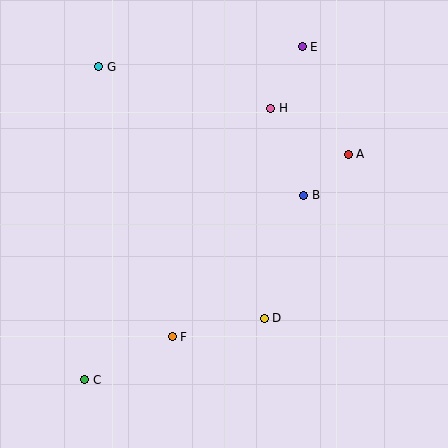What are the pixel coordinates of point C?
Point C is at (85, 380).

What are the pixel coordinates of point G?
Point G is at (99, 67).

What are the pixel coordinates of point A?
Point A is at (348, 154).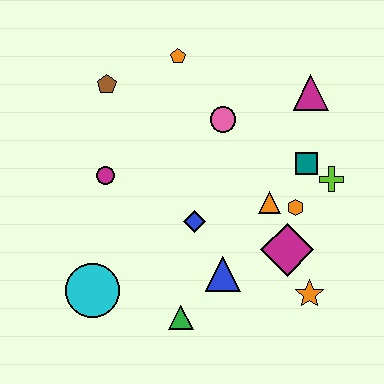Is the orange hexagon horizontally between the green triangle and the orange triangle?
No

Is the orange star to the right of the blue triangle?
Yes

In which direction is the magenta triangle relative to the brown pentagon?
The magenta triangle is to the right of the brown pentagon.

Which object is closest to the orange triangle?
The orange hexagon is closest to the orange triangle.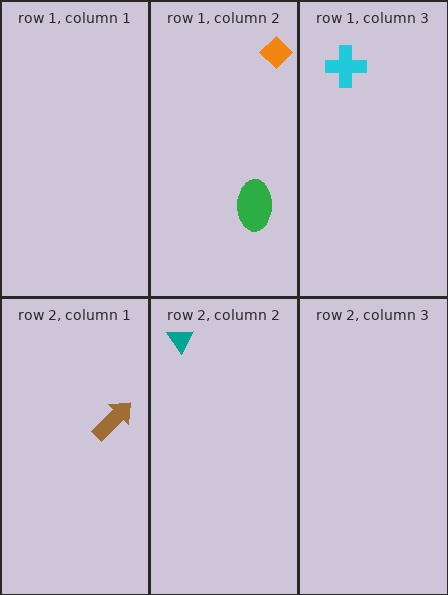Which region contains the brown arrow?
The row 2, column 1 region.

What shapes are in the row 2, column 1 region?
The brown arrow.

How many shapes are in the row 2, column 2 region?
1.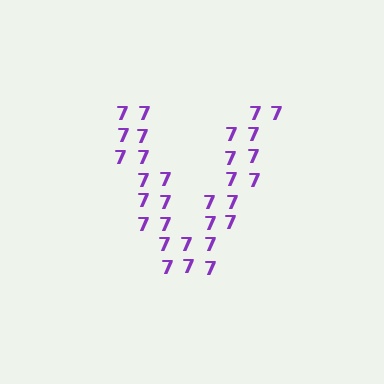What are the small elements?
The small elements are digit 7's.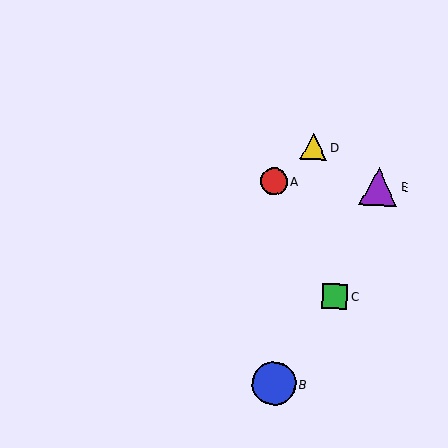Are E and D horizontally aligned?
No, E is at y≈187 and D is at y≈147.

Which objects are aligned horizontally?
Objects A, E are aligned horizontally.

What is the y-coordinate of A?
Object A is at y≈182.